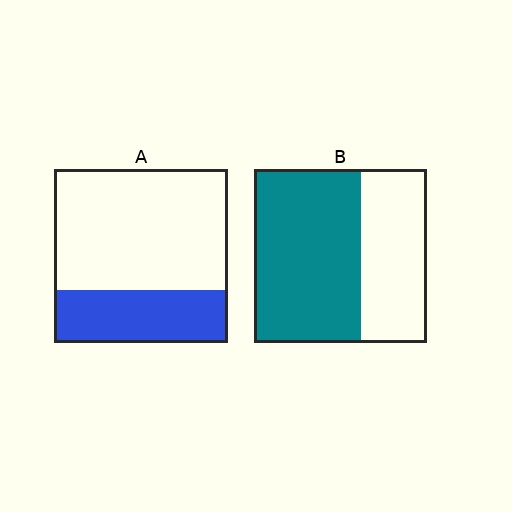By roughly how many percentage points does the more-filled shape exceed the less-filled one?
By roughly 30 percentage points (B over A).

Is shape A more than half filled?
No.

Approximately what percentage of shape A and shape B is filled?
A is approximately 30% and B is approximately 60%.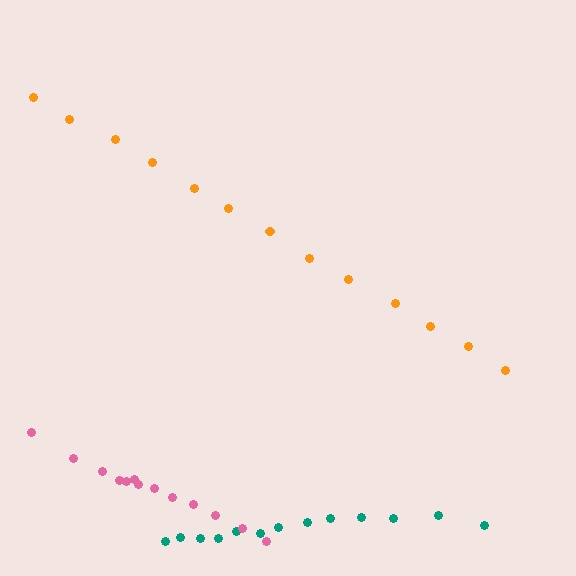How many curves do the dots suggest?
There are 3 distinct paths.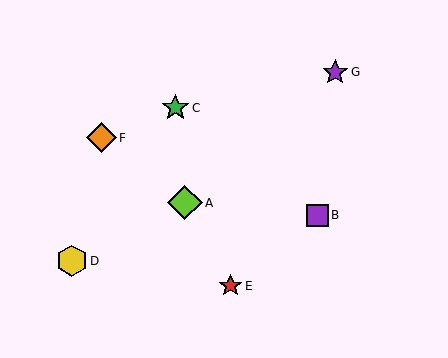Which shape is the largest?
The lime diamond (labeled A) is the largest.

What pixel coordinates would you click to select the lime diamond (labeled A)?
Click at (185, 203) to select the lime diamond A.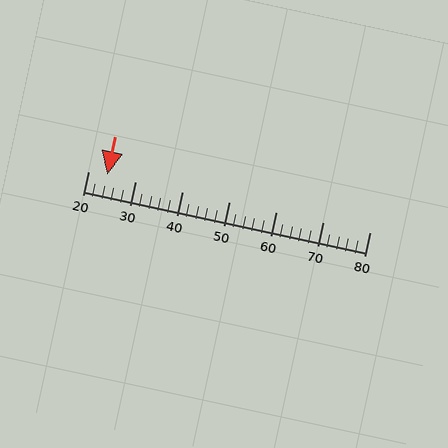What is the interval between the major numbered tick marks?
The major tick marks are spaced 10 units apart.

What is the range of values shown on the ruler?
The ruler shows values from 20 to 80.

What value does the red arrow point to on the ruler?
The red arrow points to approximately 24.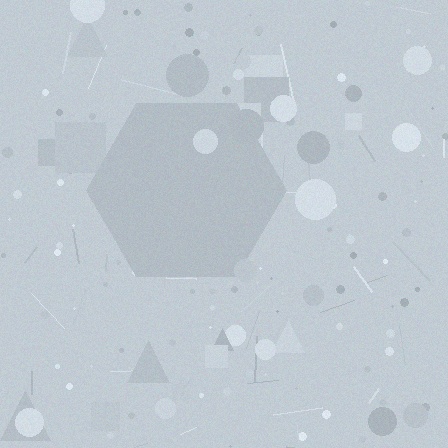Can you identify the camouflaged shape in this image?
The camouflaged shape is a hexagon.